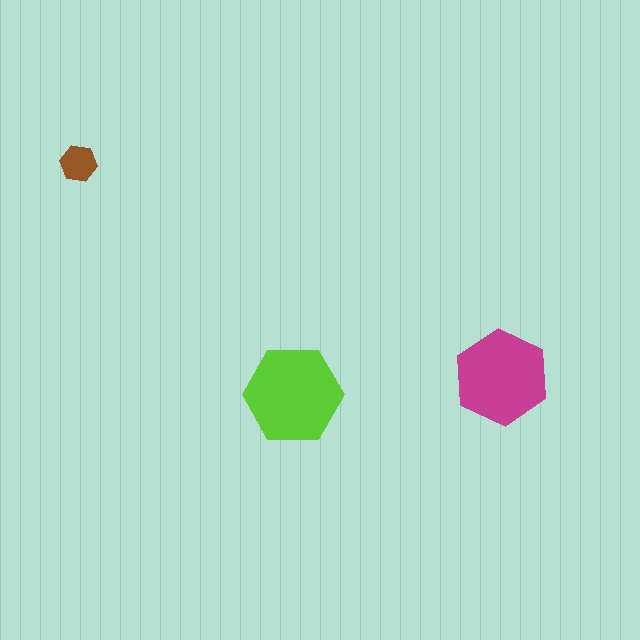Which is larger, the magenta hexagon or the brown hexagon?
The magenta one.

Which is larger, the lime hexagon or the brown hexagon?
The lime one.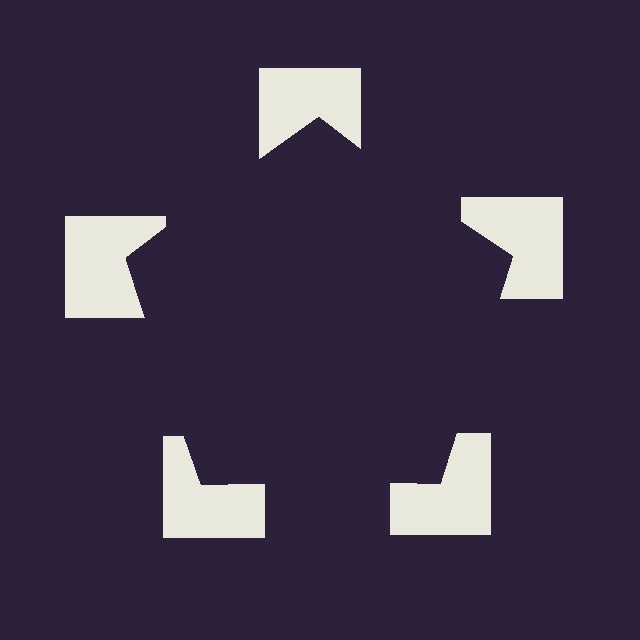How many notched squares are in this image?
There are 5 — one at each vertex of the illusory pentagon.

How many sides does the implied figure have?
5 sides.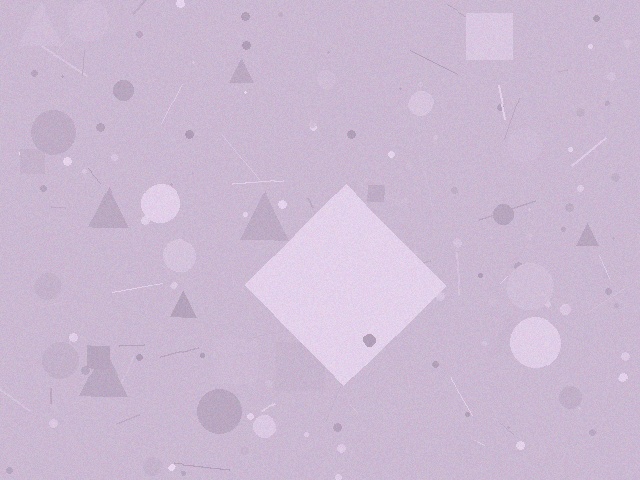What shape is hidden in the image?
A diamond is hidden in the image.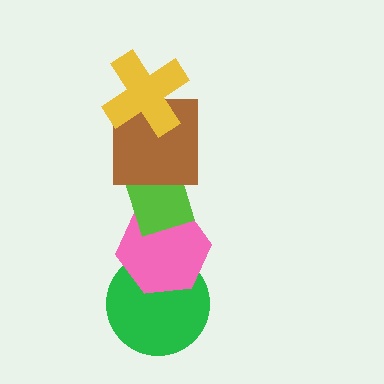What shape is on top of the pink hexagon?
The lime rectangle is on top of the pink hexagon.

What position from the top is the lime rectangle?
The lime rectangle is 3rd from the top.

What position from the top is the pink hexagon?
The pink hexagon is 4th from the top.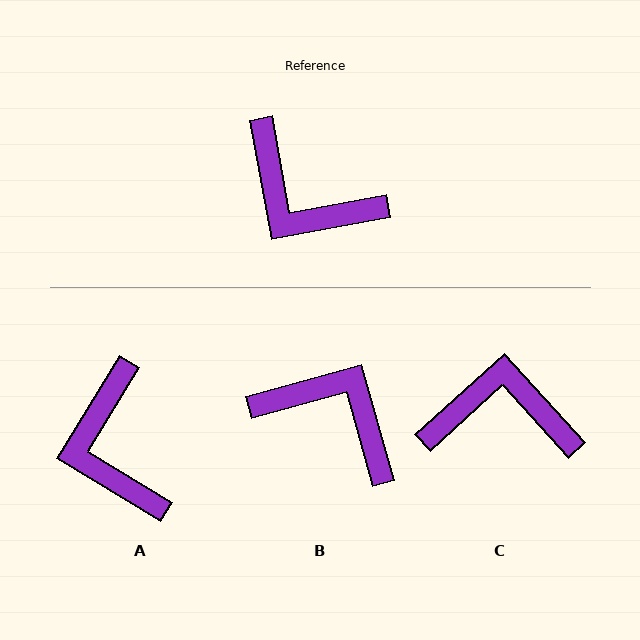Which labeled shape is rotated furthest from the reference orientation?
B, about 175 degrees away.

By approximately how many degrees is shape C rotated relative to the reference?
Approximately 148 degrees clockwise.